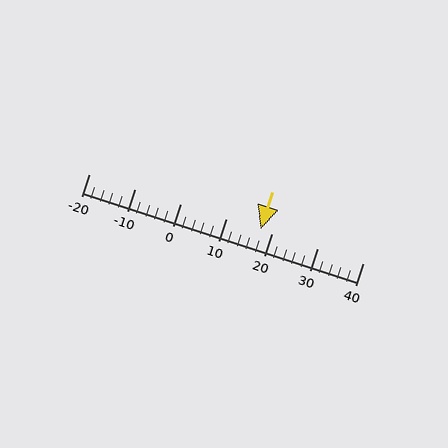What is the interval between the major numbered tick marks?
The major tick marks are spaced 10 units apart.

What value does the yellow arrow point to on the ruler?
The yellow arrow points to approximately 18.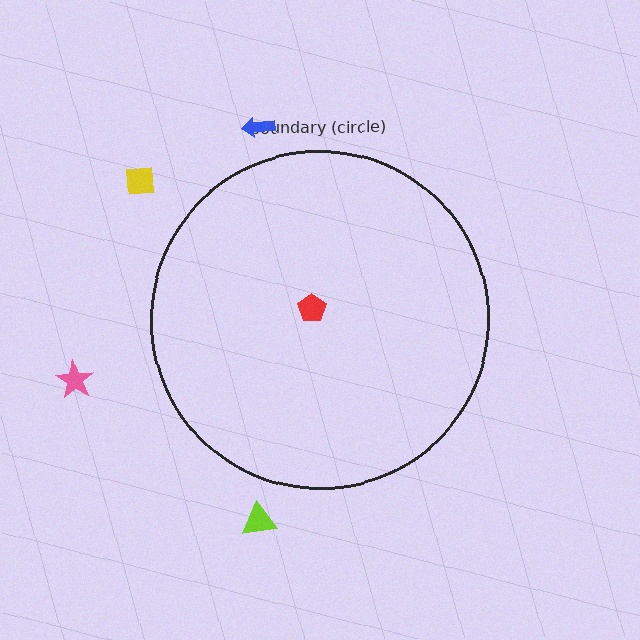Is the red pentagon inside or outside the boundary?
Inside.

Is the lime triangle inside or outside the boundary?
Outside.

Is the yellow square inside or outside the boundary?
Outside.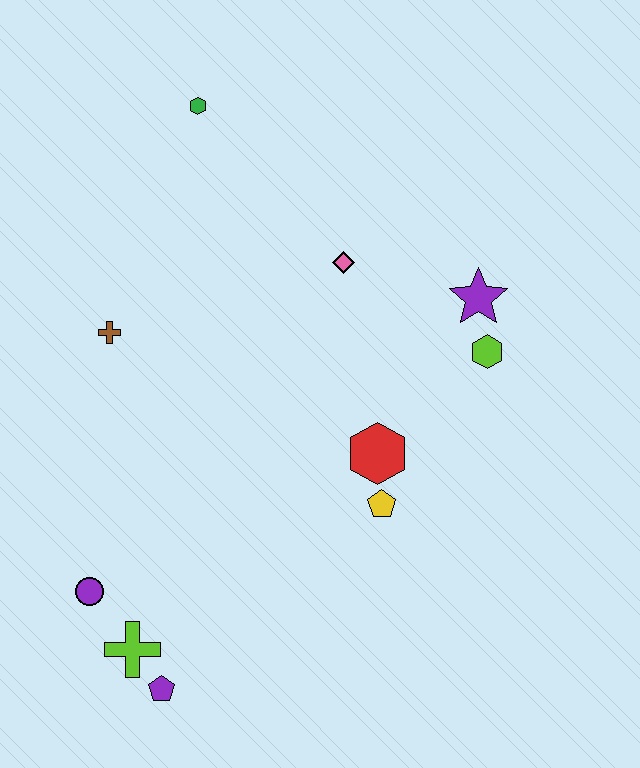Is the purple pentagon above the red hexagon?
No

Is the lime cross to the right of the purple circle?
Yes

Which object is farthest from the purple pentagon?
The green hexagon is farthest from the purple pentagon.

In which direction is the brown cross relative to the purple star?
The brown cross is to the left of the purple star.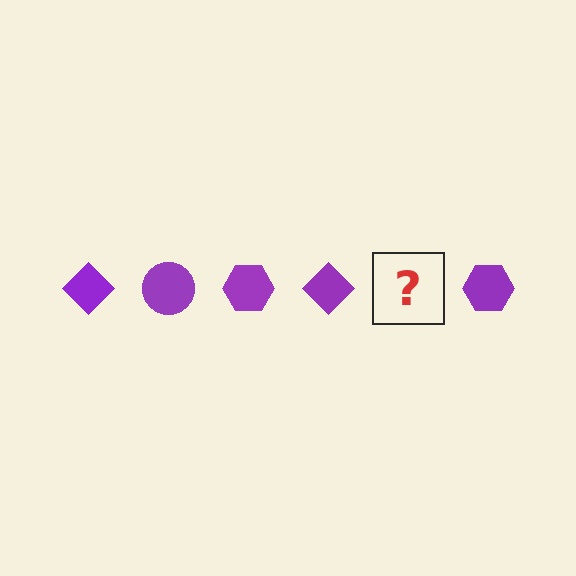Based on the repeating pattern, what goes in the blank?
The blank should be a purple circle.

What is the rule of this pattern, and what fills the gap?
The rule is that the pattern cycles through diamond, circle, hexagon shapes in purple. The gap should be filled with a purple circle.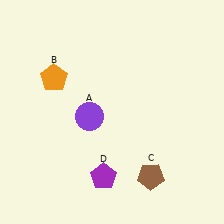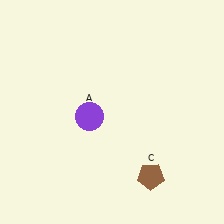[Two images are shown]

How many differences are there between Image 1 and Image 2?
There are 2 differences between the two images.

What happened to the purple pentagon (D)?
The purple pentagon (D) was removed in Image 2. It was in the bottom-left area of Image 1.